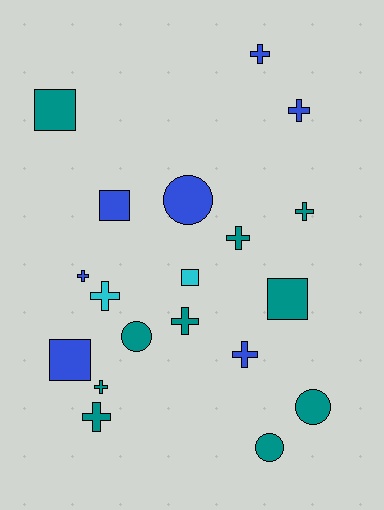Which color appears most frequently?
Teal, with 10 objects.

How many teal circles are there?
There are 3 teal circles.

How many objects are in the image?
There are 19 objects.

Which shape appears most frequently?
Cross, with 10 objects.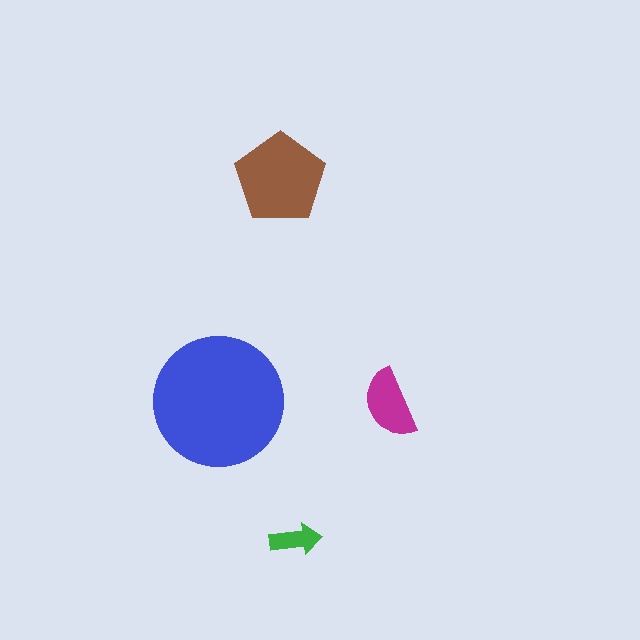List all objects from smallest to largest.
The green arrow, the magenta semicircle, the brown pentagon, the blue circle.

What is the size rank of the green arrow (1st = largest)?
4th.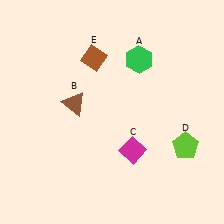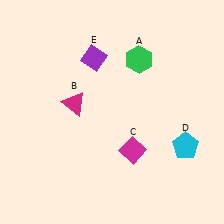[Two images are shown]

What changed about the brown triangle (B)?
In Image 1, B is brown. In Image 2, it changed to magenta.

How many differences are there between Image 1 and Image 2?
There are 3 differences between the two images.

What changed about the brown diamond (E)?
In Image 1, E is brown. In Image 2, it changed to purple.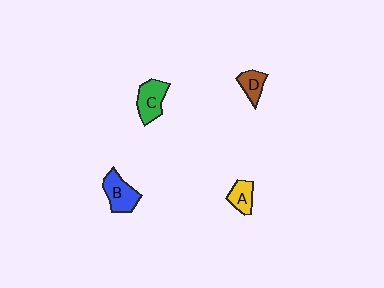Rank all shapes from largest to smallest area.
From largest to smallest: B (blue), C (green), A (yellow), D (brown).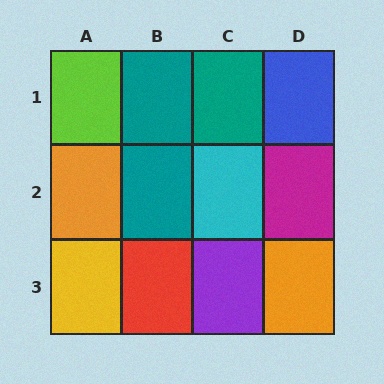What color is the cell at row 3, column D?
Orange.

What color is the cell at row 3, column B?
Red.